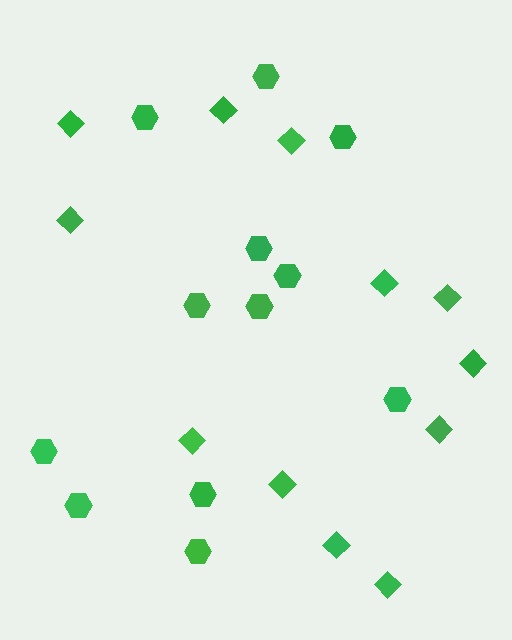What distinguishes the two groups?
There are 2 groups: one group of hexagons (12) and one group of diamonds (12).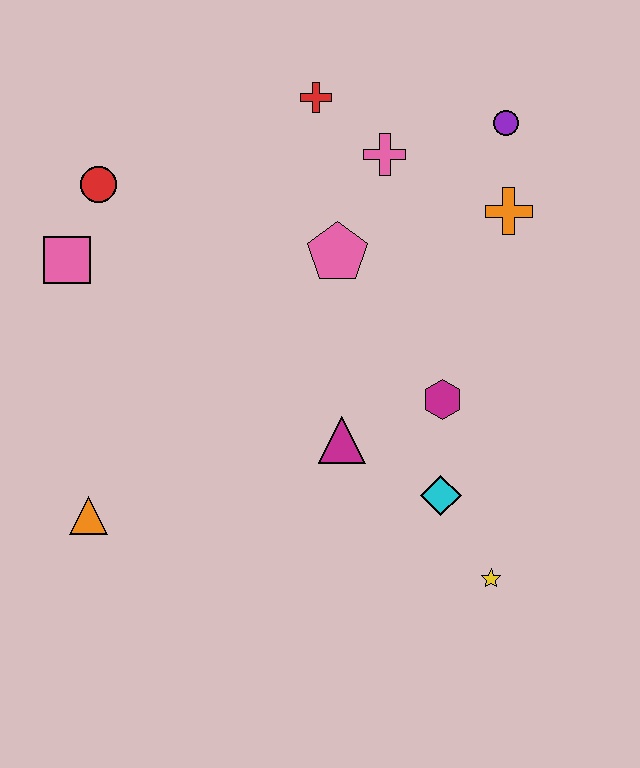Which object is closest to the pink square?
The red circle is closest to the pink square.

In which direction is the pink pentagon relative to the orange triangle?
The pink pentagon is above the orange triangle.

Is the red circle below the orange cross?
No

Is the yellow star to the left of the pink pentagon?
No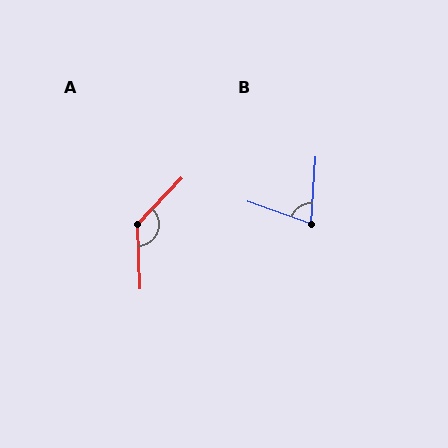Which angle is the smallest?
B, at approximately 74 degrees.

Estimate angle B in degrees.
Approximately 74 degrees.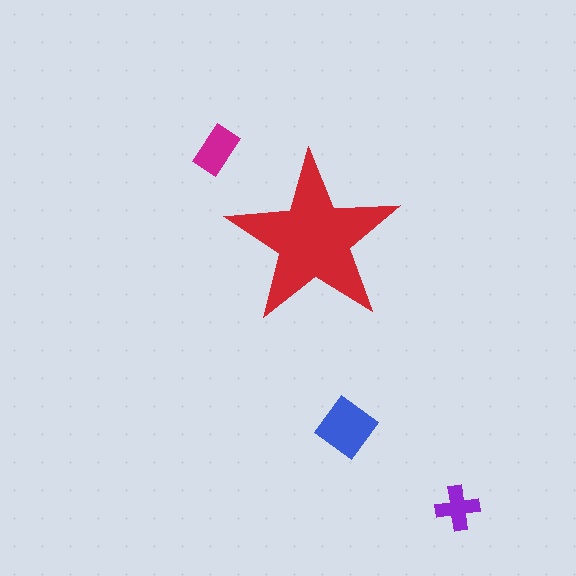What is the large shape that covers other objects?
A red star.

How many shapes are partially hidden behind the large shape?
0 shapes are partially hidden.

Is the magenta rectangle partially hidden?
No, the magenta rectangle is fully visible.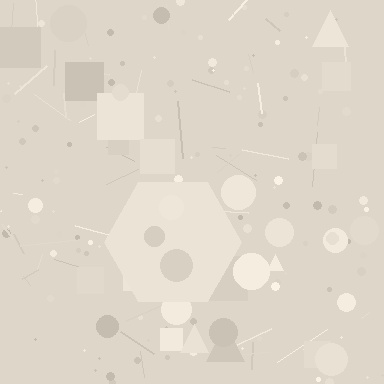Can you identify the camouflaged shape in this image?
The camouflaged shape is a hexagon.